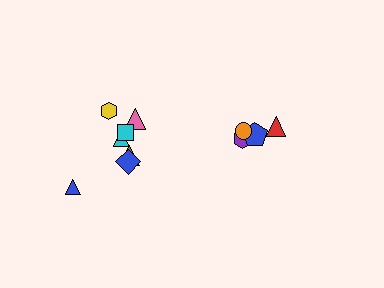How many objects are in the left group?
There are 7 objects.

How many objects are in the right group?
There are 4 objects.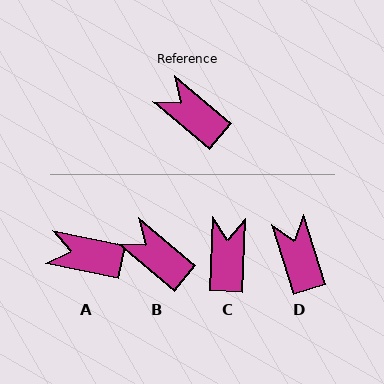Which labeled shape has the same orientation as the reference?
B.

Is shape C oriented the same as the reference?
No, it is off by about 52 degrees.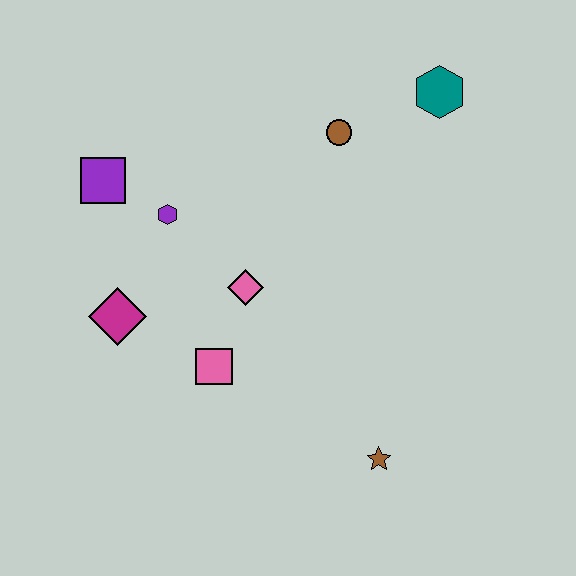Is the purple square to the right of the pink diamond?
No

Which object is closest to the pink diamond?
The pink square is closest to the pink diamond.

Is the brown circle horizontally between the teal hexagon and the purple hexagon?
Yes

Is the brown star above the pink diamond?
No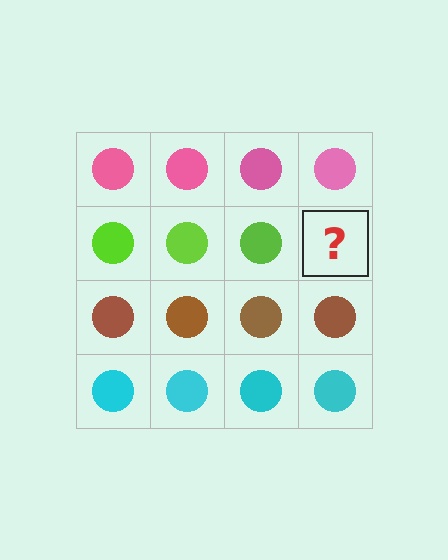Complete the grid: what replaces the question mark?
The question mark should be replaced with a lime circle.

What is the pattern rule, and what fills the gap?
The rule is that each row has a consistent color. The gap should be filled with a lime circle.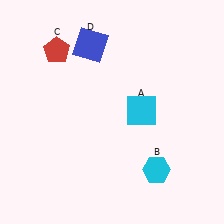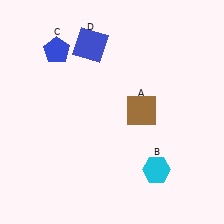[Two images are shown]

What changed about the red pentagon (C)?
In Image 1, C is red. In Image 2, it changed to blue.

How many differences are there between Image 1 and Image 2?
There are 2 differences between the two images.